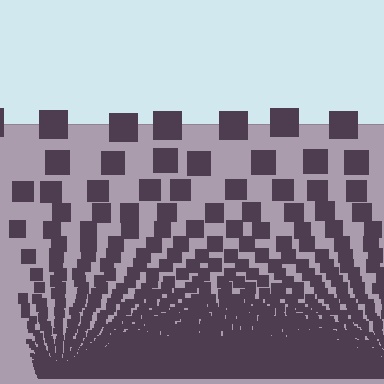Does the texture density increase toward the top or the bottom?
Density increases toward the bottom.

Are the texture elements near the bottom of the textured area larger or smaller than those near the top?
Smaller. The gradient is inverted — elements near the bottom are smaller and denser.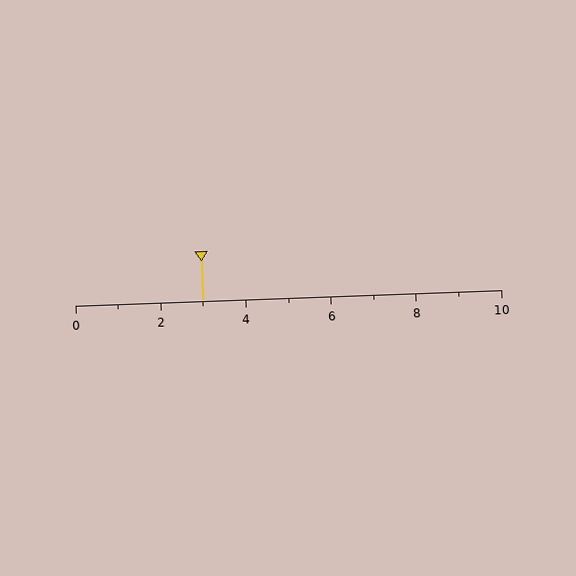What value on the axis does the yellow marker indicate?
The marker indicates approximately 3.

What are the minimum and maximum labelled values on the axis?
The axis runs from 0 to 10.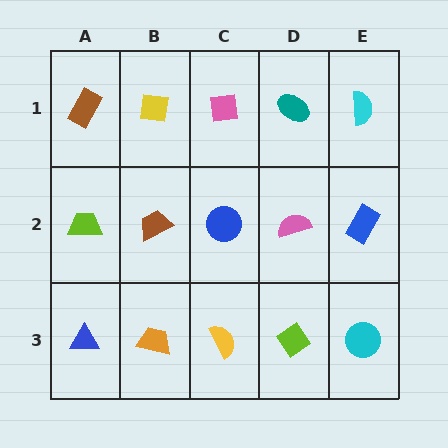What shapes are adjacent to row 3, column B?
A brown trapezoid (row 2, column B), a blue triangle (row 3, column A), a yellow semicircle (row 3, column C).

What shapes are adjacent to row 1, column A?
A lime trapezoid (row 2, column A), a yellow square (row 1, column B).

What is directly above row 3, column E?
A blue rectangle.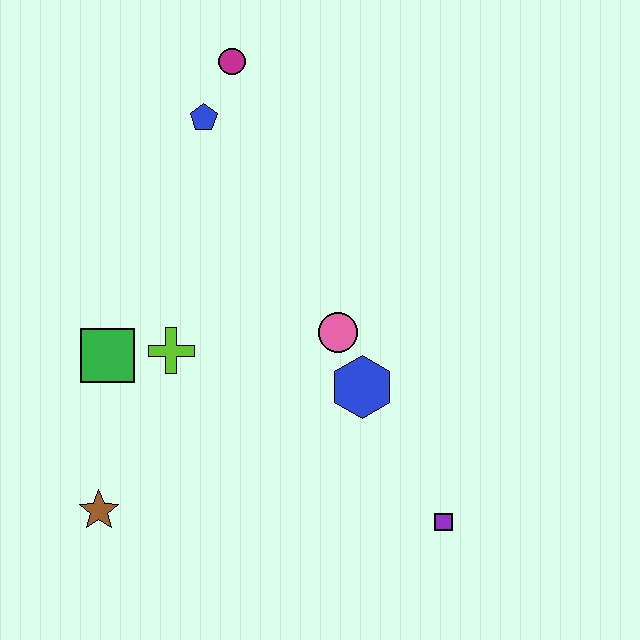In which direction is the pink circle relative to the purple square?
The pink circle is above the purple square.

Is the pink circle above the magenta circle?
No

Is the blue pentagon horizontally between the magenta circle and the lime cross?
Yes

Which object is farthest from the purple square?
The magenta circle is farthest from the purple square.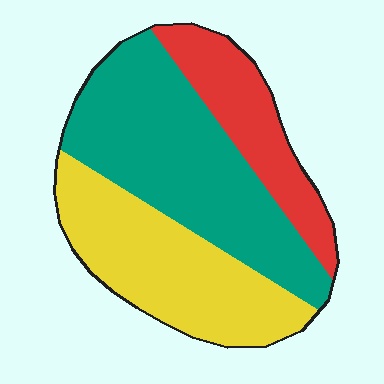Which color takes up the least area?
Red, at roughly 20%.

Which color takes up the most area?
Teal, at roughly 45%.